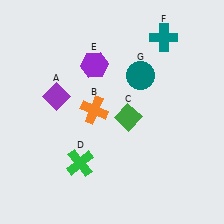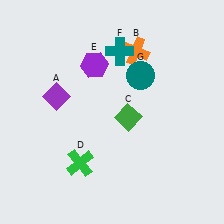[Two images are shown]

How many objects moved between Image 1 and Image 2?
2 objects moved between the two images.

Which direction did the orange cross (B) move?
The orange cross (B) moved up.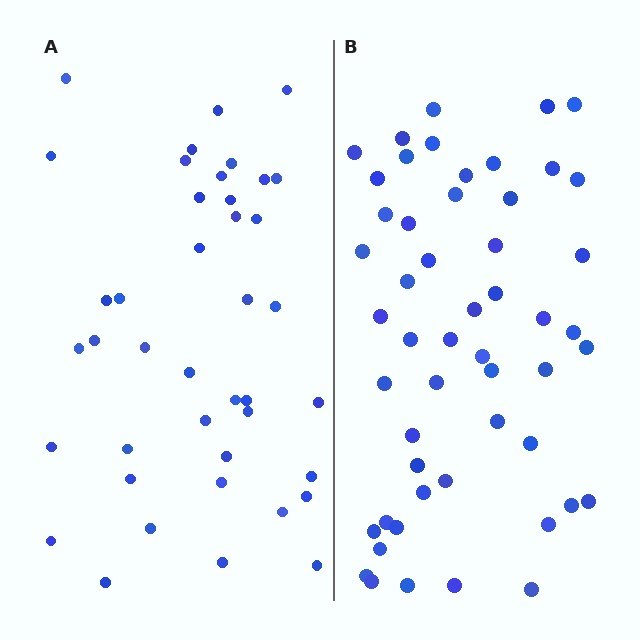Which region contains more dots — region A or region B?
Region B (the right region) has more dots.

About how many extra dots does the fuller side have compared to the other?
Region B has roughly 12 or so more dots than region A.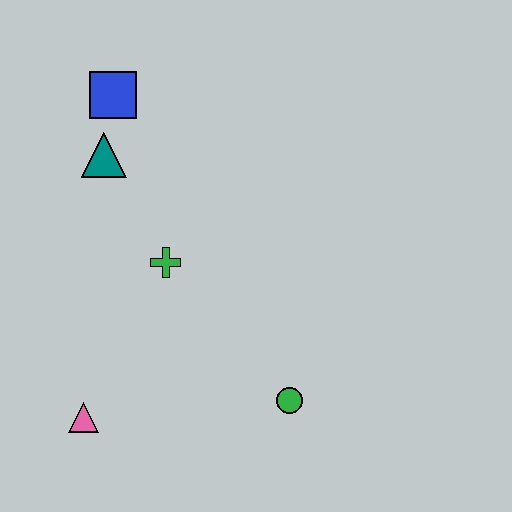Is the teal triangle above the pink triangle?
Yes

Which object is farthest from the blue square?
The green circle is farthest from the blue square.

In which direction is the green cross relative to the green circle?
The green cross is above the green circle.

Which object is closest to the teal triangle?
The blue square is closest to the teal triangle.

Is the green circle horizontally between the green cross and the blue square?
No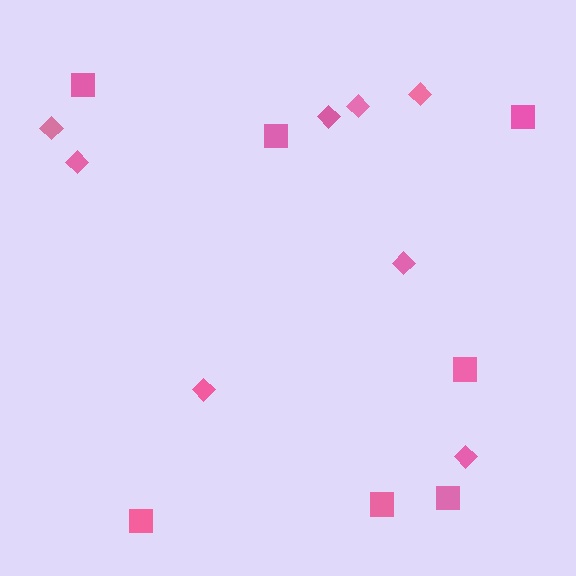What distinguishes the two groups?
There are 2 groups: one group of squares (7) and one group of diamonds (8).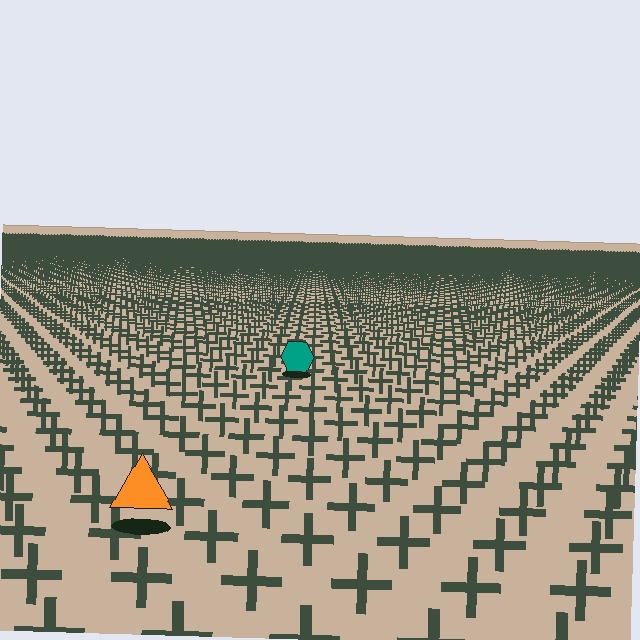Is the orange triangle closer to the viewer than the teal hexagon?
Yes. The orange triangle is closer — you can tell from the texture gradient: the ground texture is coarser near it.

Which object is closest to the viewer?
The orange triangle is closest. The texture marks near it are larger and more spread out.